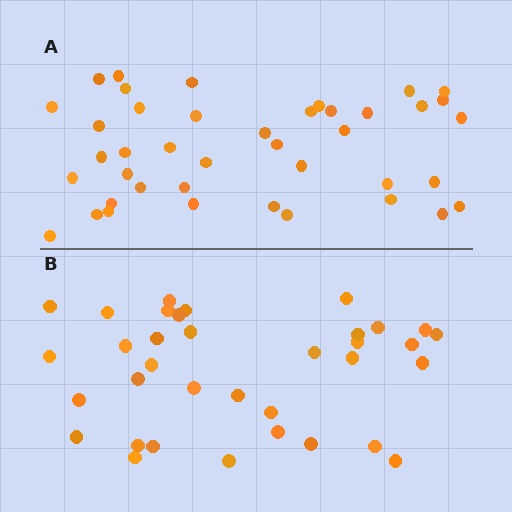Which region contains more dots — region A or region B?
Region A (the top region) has more dots.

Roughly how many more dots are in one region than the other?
Region A has about 6 more dots than region B.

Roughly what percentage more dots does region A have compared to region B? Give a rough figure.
About 15% more.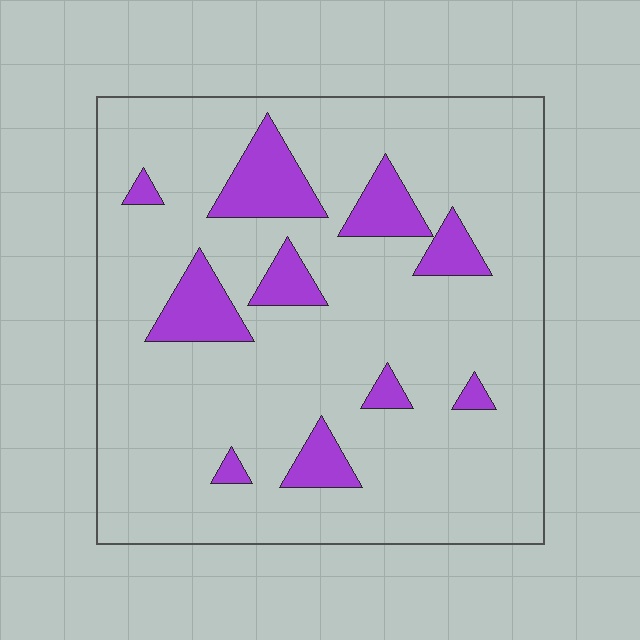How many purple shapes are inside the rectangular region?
10.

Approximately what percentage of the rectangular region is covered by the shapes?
Approximately 15%.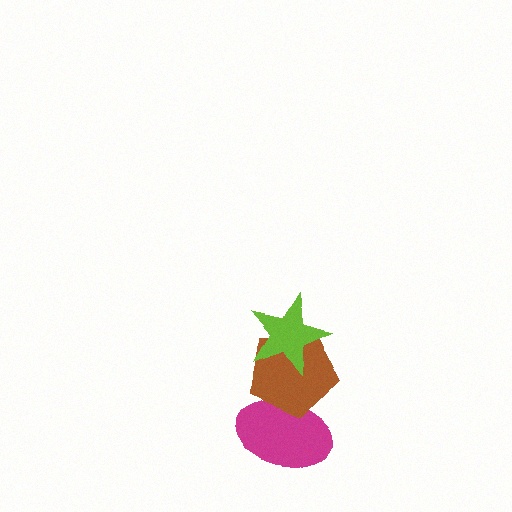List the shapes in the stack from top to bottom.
From top to bottom: the lime star, the brown pentagon, the magenta ellipse.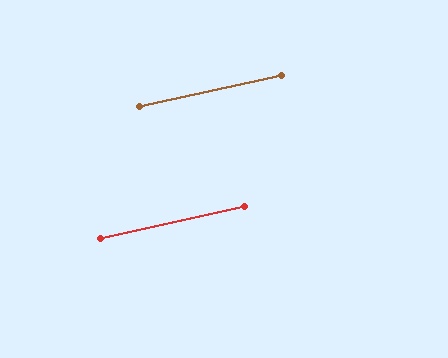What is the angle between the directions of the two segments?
Approximately 0 degrees.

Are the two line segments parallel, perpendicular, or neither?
Parallel — their directions differ by only 0.5°.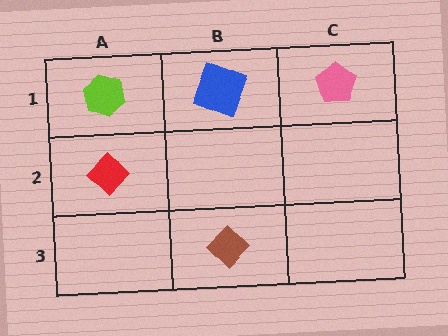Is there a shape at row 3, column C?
No, that cell is empty.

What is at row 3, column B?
A brown diamond.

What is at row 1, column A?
A lime hexagon.